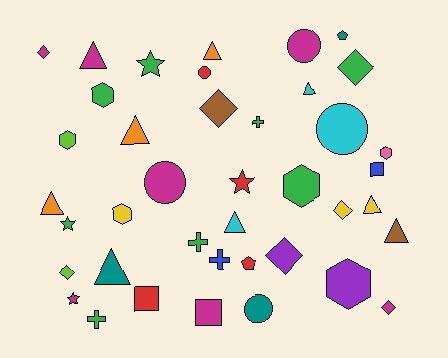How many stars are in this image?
There are 4 stars.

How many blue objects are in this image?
There are 2 blue objects.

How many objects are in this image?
There are 40 objects.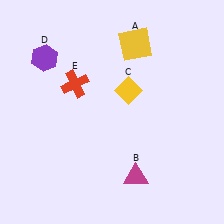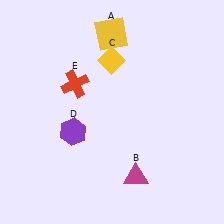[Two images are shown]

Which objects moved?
The objects that moved are: the yellow square (A), the yellow diamond (C), the purple hexagon (D).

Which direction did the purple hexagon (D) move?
The purple hexagon (D) moved down.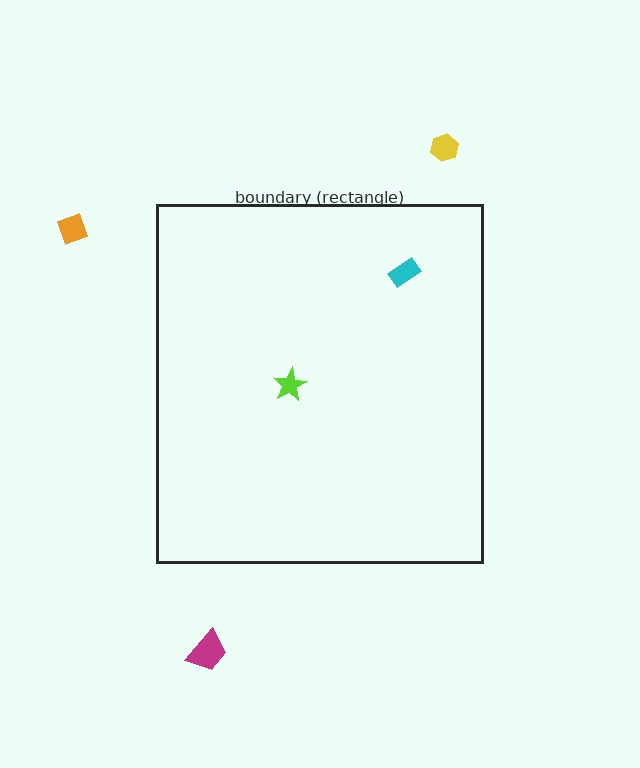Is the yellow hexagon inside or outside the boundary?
Outside.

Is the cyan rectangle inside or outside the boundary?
Inside.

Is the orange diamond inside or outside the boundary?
Outside.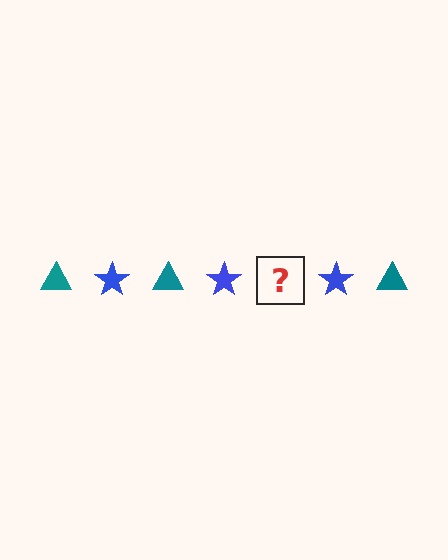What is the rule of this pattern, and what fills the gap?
The rule is that the pattern alternates between teal triangle and blue star. The gap should be filled with a teal triangle.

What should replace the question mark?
The question mark should be replaced with a teal triangle.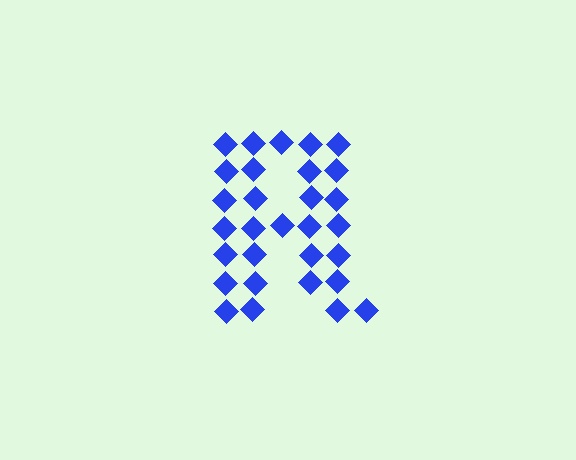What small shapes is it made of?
It is made of small diamonds.